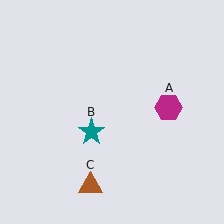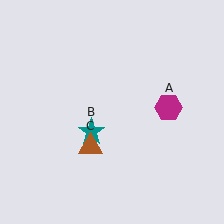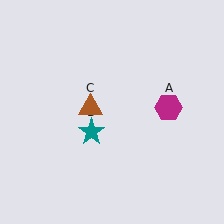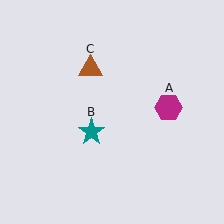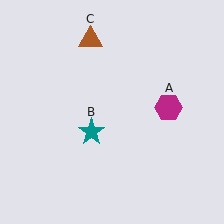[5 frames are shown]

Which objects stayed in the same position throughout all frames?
Magenta hexagon (object A) and teal star (object B) remained stationary.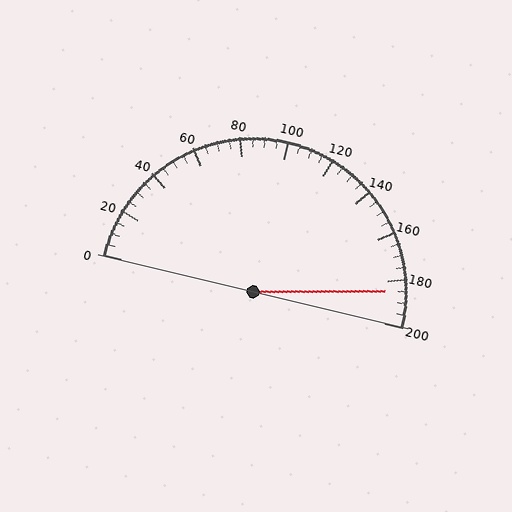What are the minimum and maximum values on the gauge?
The gauge ranges from 0 to 200.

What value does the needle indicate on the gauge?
The needle indicates approximately 185.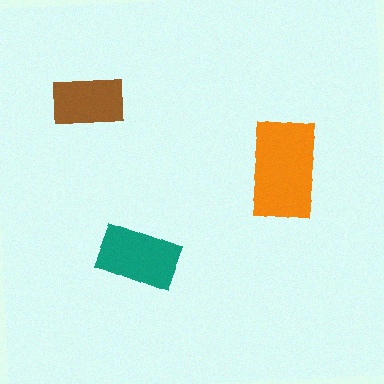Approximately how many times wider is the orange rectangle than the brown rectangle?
About 1.5 times wider.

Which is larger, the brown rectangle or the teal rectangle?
The teal one.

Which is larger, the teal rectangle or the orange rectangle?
The orange one.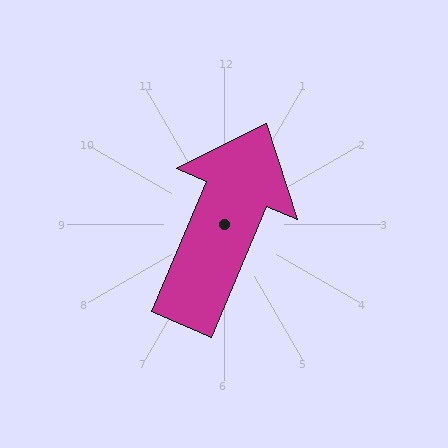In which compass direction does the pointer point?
Northeast.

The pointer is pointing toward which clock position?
Roughly 1 o'clock.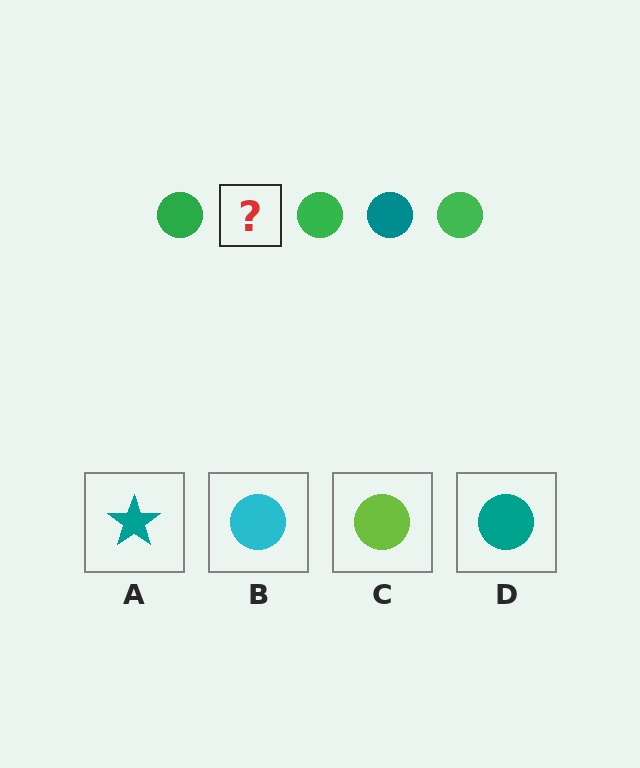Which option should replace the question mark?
Option D.